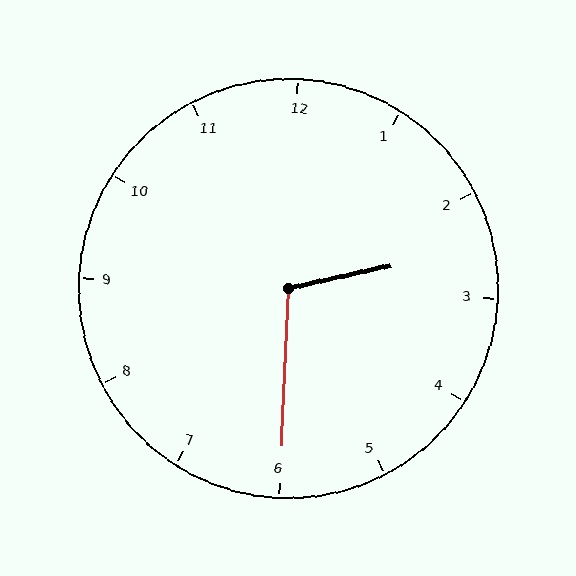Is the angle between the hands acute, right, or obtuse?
It is obtuse.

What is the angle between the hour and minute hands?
Approximately 105 degrees.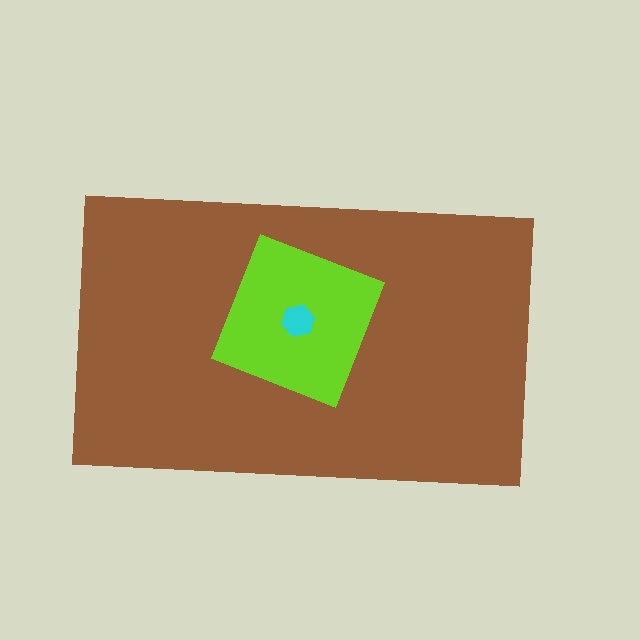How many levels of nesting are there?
3.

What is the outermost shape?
The brown rectangle.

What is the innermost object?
The cyan hexagon.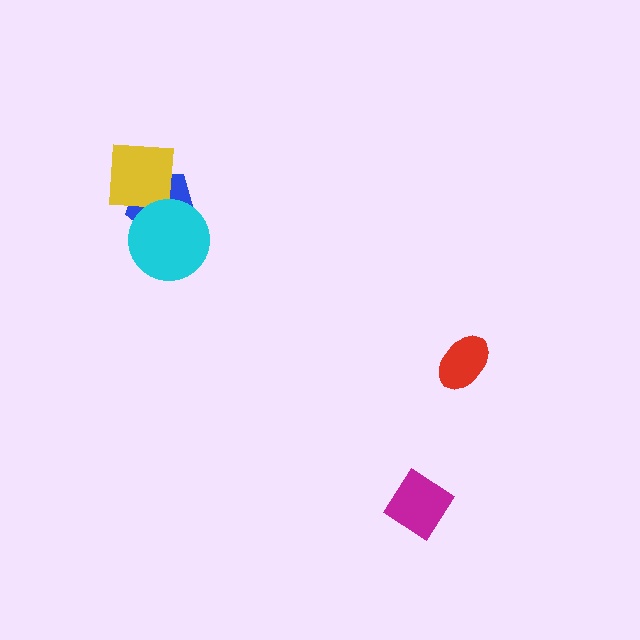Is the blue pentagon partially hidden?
Yes, it is partially covered by another shape.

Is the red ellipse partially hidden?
No, no other shape covers it.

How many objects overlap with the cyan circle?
1 object overlaps with the cyan circle.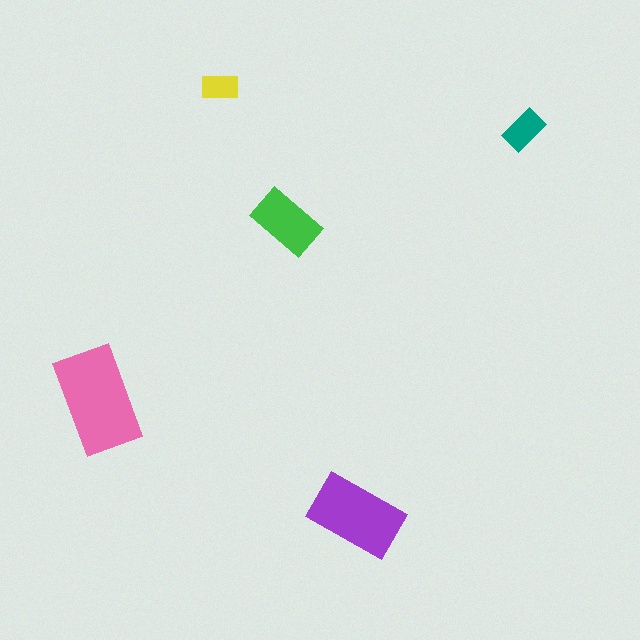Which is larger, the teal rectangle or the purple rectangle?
The purple one.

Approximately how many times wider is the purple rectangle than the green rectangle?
About 1.5 times wider.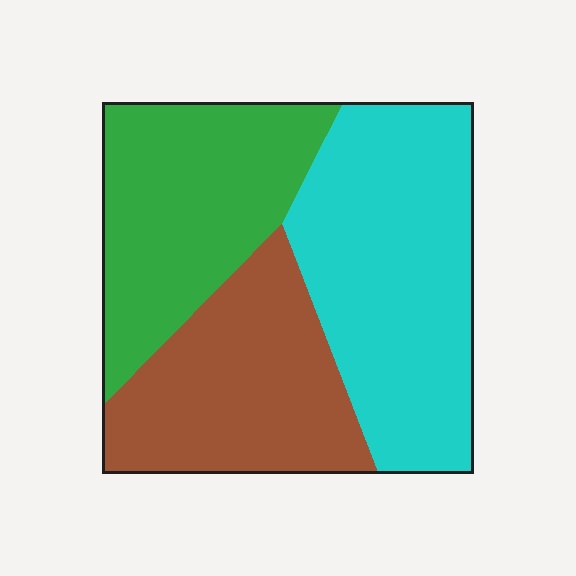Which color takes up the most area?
Cyan, at roughly 40%.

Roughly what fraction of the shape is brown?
Brown takes up about one third (1/3) of the shape.